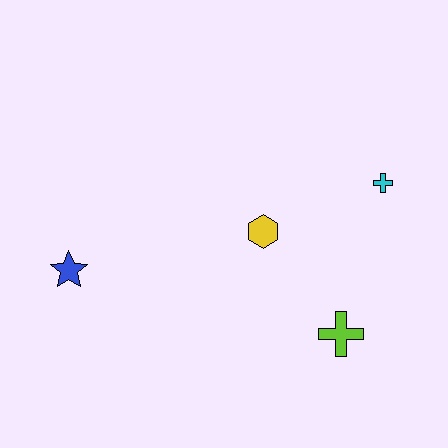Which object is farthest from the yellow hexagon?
The blue star is farthest from the yellow hexagon.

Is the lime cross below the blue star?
Yes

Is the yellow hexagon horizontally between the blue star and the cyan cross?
Yes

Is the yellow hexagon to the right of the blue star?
Yes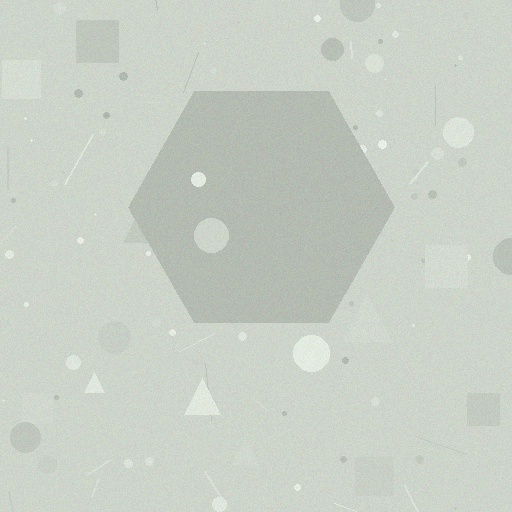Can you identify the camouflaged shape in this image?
The camouflaged shape is a hexagon.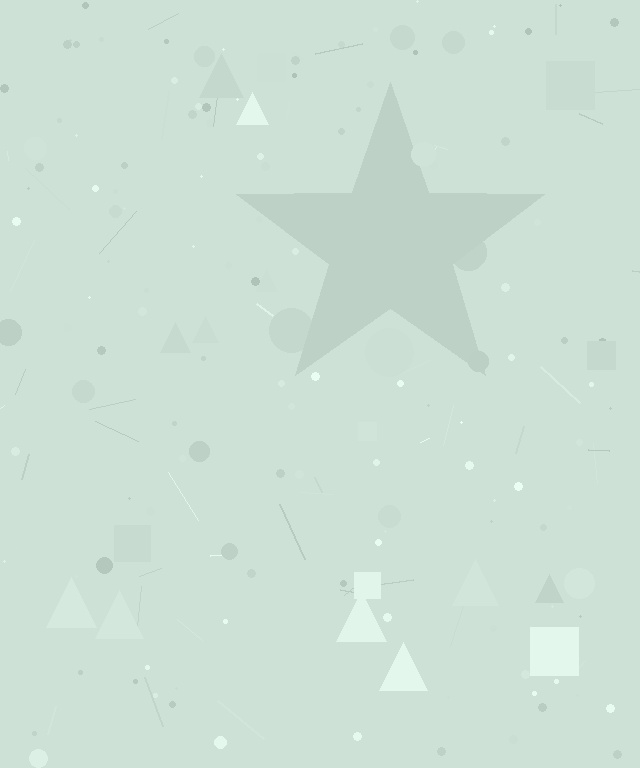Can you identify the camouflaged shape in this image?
The camouflaged shape is a star.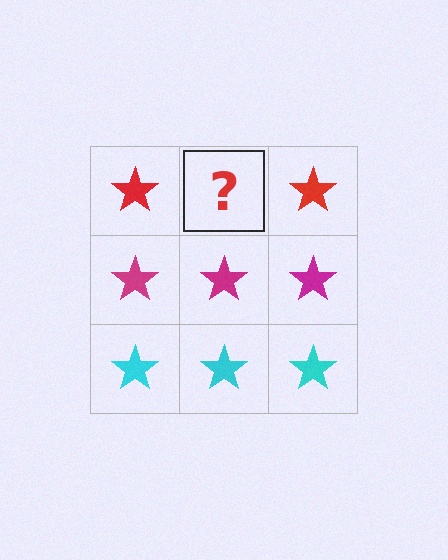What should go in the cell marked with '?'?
The missing cell should contain a red star.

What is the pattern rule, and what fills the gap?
The rule is that each row has a consistent color. The gap should be filled with a red star.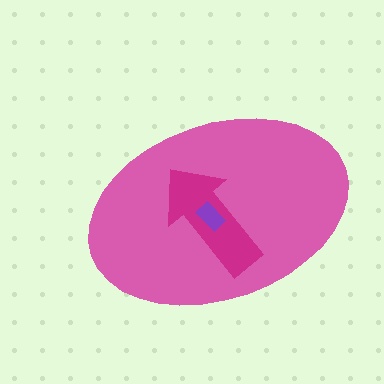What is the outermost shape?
The pink ellipse.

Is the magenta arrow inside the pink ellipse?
Yes.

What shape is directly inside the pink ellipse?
The magenta arrow.